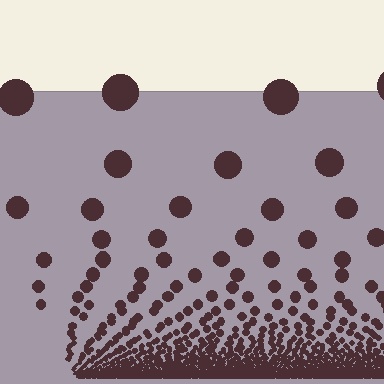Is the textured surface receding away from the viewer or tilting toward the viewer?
The surface appears to tilt toward the viewer. Texture elements get larger and sparser toward the top.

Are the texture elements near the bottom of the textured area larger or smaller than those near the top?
Smaller. The gradient is inverted — elements near the bottom are smaller and denser.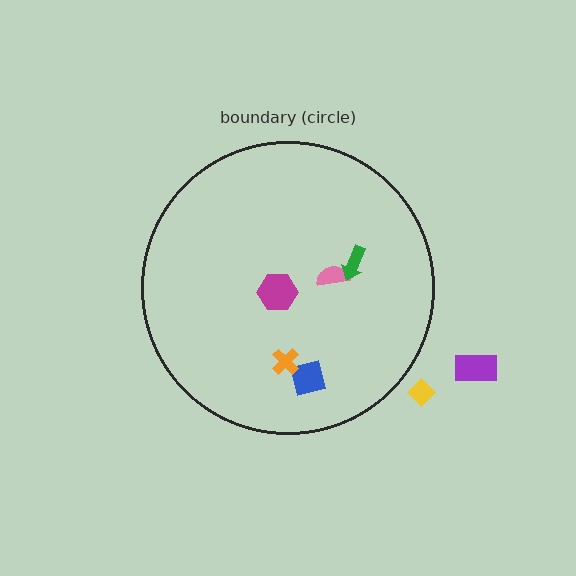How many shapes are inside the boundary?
5 inside, 2 outside.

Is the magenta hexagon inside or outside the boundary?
Inside.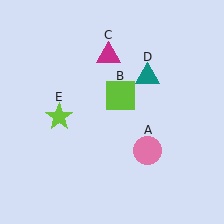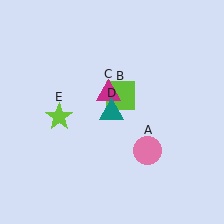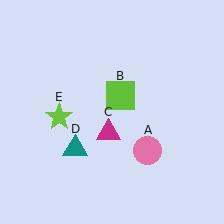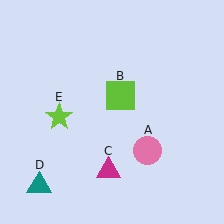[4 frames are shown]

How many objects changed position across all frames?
2 objects changed position: magenta triangle (object C), teal triangle (object D).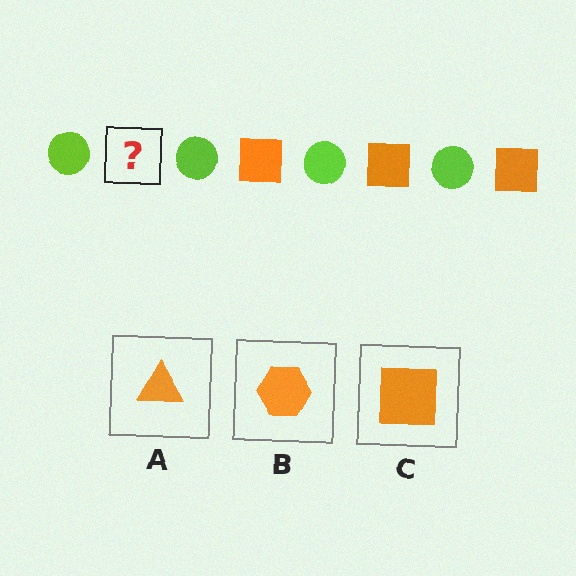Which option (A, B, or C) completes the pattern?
C.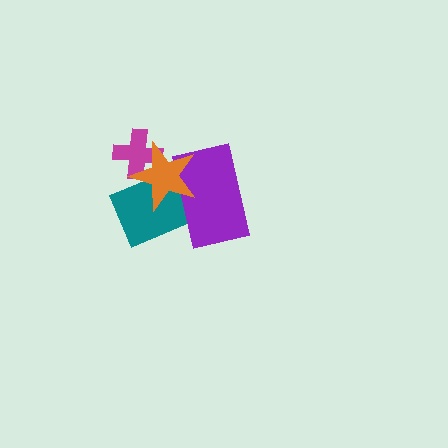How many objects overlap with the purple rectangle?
2 objects overlap with the purple rectangle.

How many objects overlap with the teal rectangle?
3 objects overlap with the teal rectangle.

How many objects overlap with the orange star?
3 objects overlap with the orange star.